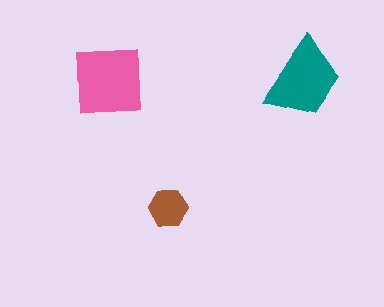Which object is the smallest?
The brown hexagon.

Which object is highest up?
The pink square is topmost.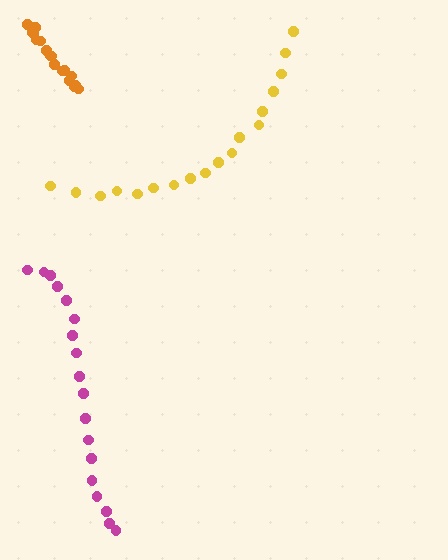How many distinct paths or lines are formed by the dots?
There are 3 distinct paths.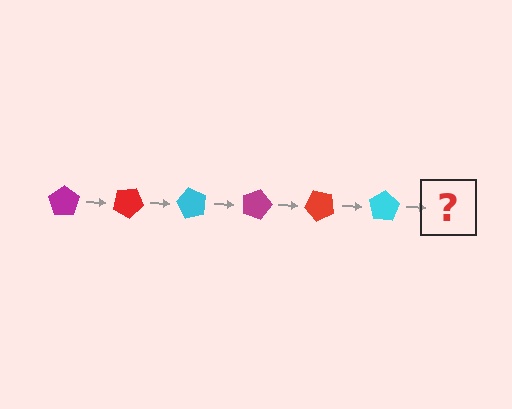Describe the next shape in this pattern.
It should be a magenta pentagon, rotated 180 degrees from the start.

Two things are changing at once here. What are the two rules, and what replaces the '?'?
The two rules are that it rotates 30 degrees each step and the color cycles through magenta, red, and cyan. The '?' should be a magenta pentagon, rotated 180 degrees from the start.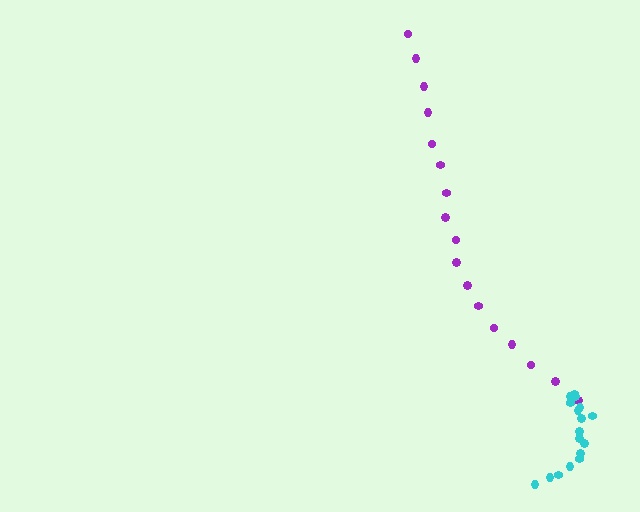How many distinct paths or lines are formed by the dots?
There are 2 distinct paths.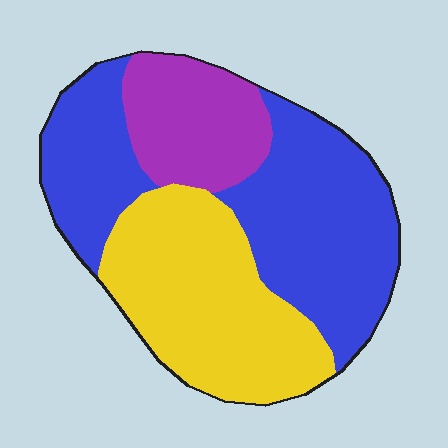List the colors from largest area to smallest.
From largest to smallest: blue, yellow, purple.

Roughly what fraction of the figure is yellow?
Yellow takes up about one third (1/3) of the figure.